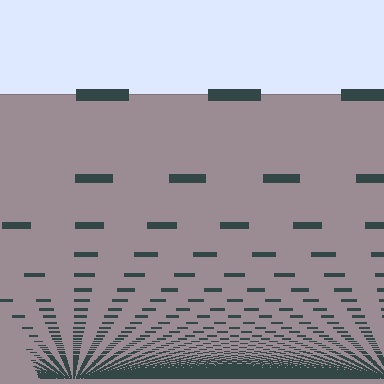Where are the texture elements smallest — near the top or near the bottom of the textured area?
Near the bottom.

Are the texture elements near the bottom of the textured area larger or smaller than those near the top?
Smaller. The gradient is inverted — elements near the bottom are smaller and denser.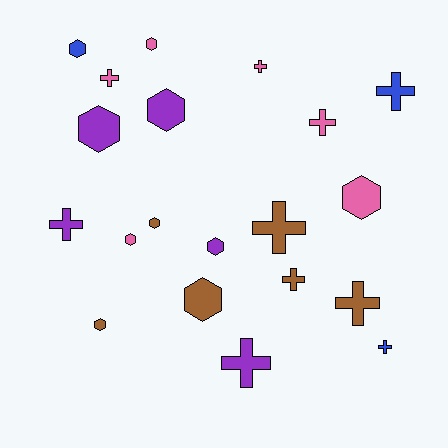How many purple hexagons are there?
There are 3 purple hexagons.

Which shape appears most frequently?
Cross, with 10 objects.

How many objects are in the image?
There are 20 objects.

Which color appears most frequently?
Brown, with 6 objects.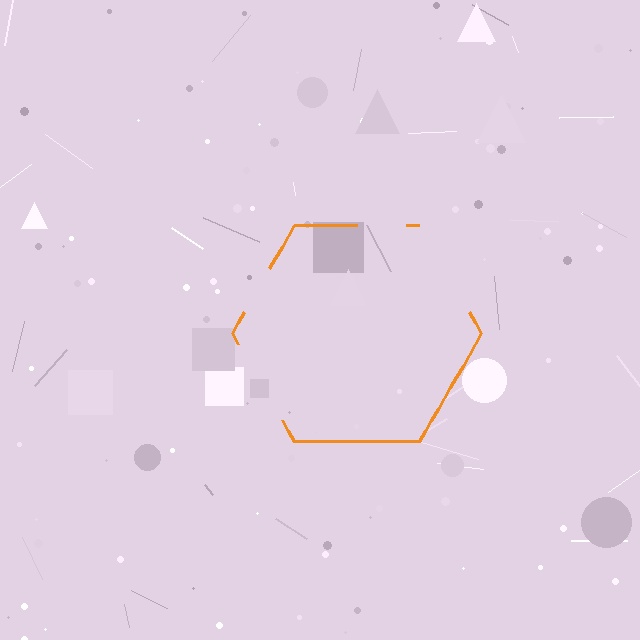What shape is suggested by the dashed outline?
The dashed outline suggests a hexagon.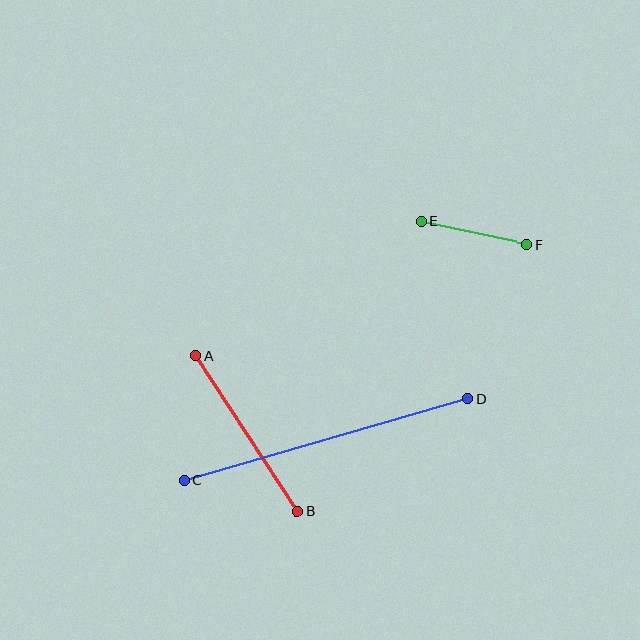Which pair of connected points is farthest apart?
Points C and D are farthest apart.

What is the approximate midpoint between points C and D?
The midpoint is at approximately (326, 440) pixels.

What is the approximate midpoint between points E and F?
The midpoint is at approximately (474, 233) pixels.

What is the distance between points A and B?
The distance is approximately 186 pixels.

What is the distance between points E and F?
The distance is approximately 108 pixels.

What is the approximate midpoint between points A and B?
The midpoint is at approximately (246, 433) pixels.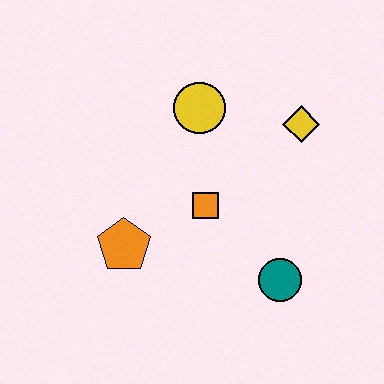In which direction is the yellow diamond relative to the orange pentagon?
The yellow diamond is to the right of the orange pentagon.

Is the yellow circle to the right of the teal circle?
No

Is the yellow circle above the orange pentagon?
Yes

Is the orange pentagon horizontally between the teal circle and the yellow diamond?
No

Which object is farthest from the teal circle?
The yellow circle is farthest from the teal circle.